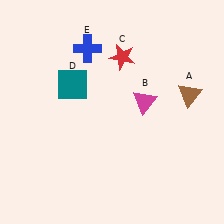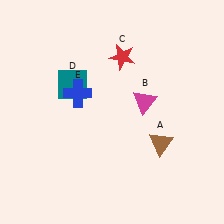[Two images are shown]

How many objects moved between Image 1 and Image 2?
2 objects moved between the two images.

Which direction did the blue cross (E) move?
The blue cross (E) moved down.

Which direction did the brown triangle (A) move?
The brown triangle (A) moved down.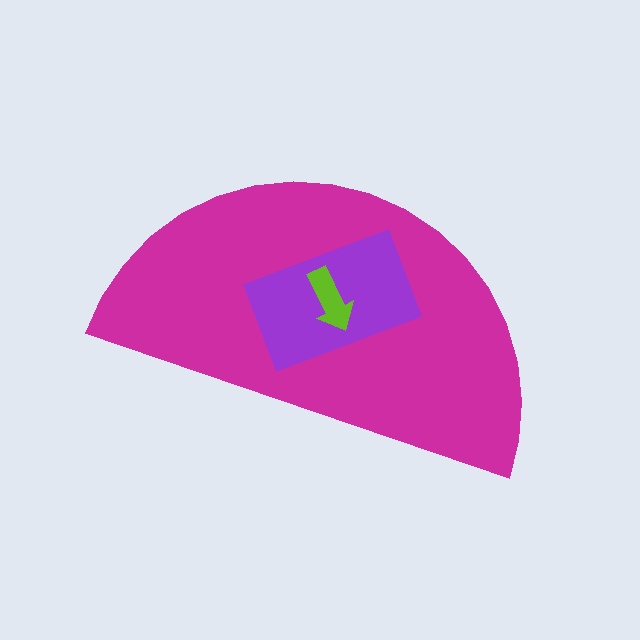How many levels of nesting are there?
3.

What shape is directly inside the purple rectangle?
The lime arrow.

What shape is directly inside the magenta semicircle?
The purple rectangle.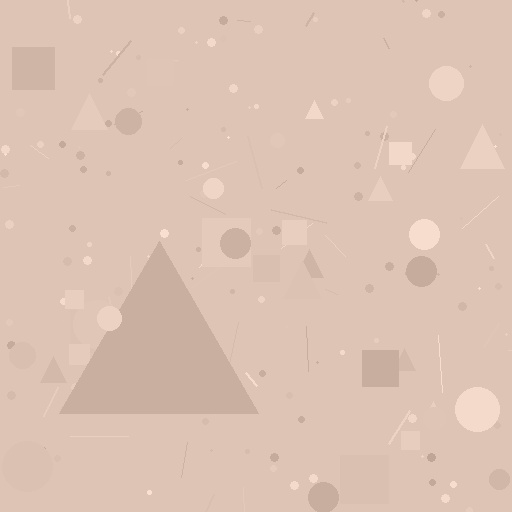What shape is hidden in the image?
A triangle is hidden in the image.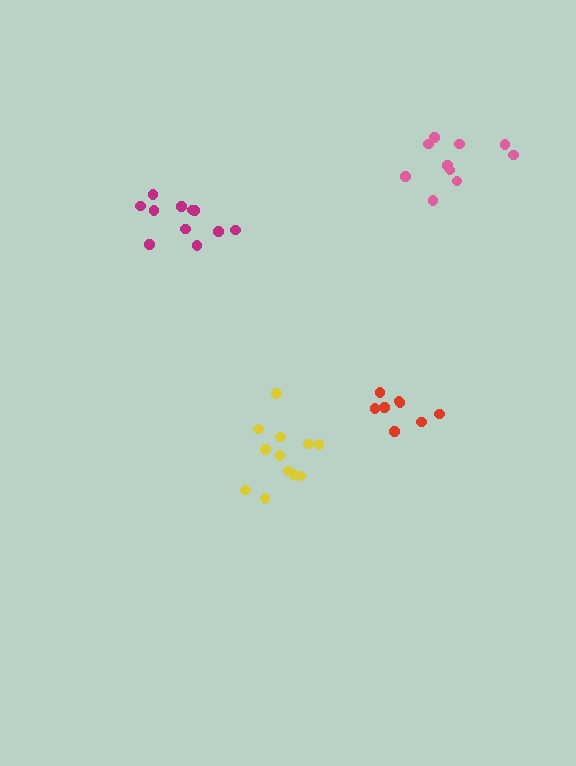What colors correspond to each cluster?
The clusters are colored: red, yellow, magenta, pink.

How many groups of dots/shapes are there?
There are 4 groups.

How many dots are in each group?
Group 1: 8 dots, Group 2: 12 dots, Group 3: 11 dots, Group 4: 10 dots (41 total).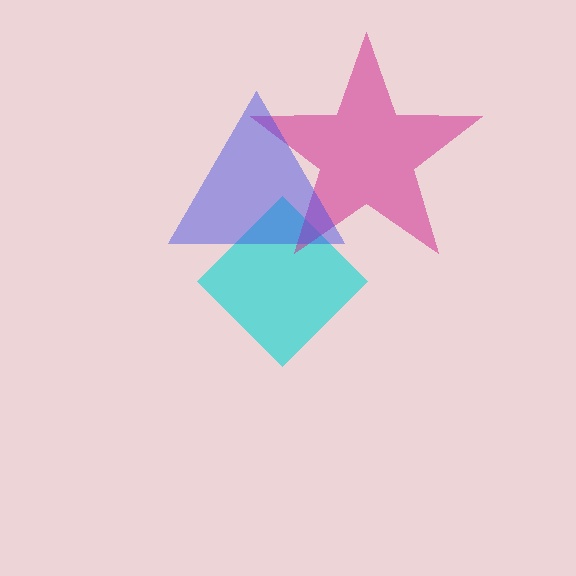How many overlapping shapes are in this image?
There are 3 overlapping shapes in the image.